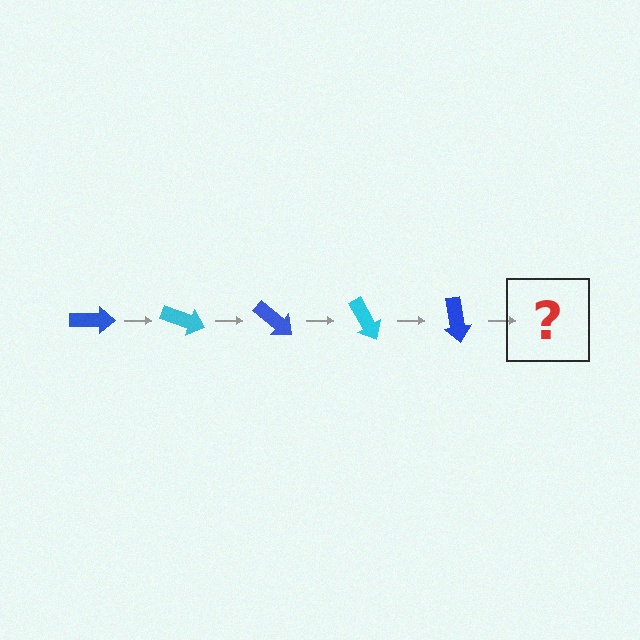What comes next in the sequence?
The next element should be a cyan arrow, rotated 100 degrees from the start.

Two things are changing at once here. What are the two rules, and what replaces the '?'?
The two rules are that it rotates 20 degrees each step and the color cycles through blue and cyan. The '?' should be a cyan arrow, rotated 100 degrees from the start.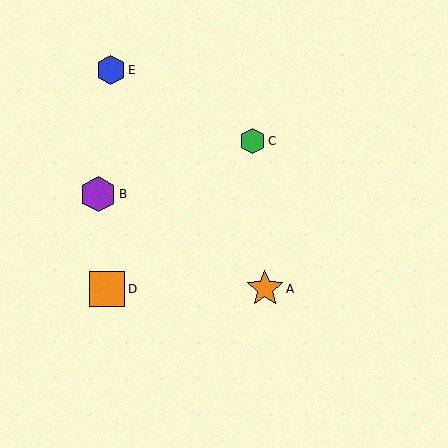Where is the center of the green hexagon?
The center of the green hexagon is at (252, 141).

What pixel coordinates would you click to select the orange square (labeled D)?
Click at (107, 289) to select the orange square D.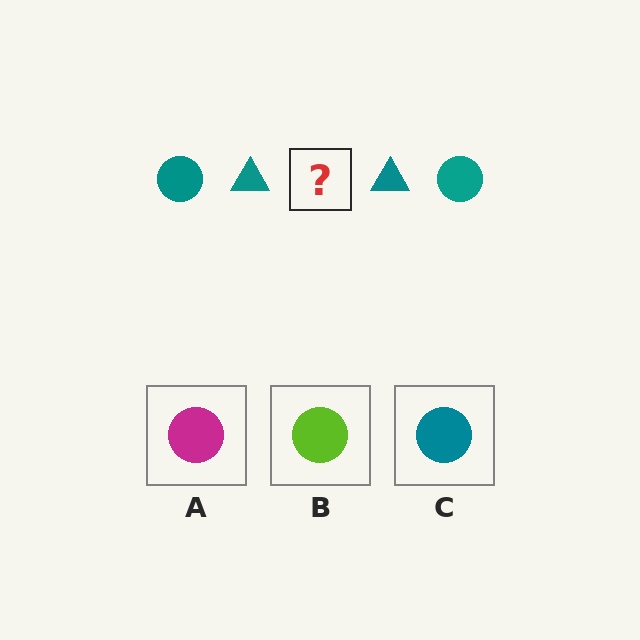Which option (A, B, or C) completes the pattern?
C.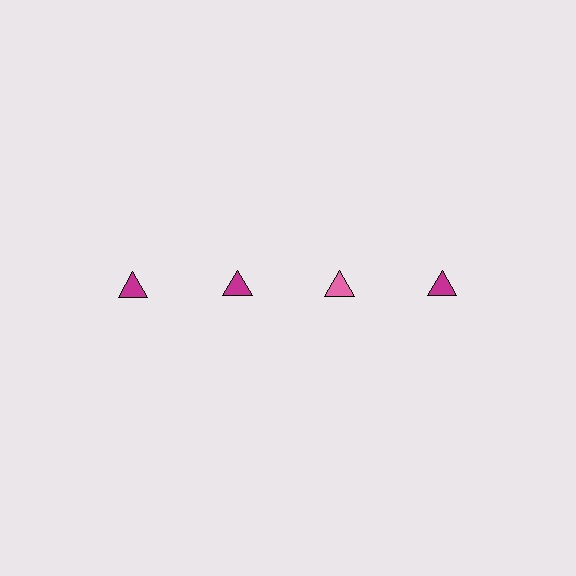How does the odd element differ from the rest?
It has a different color: pink instead of magenta.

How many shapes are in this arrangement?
There are 4 shapes arranged in a grid pattern.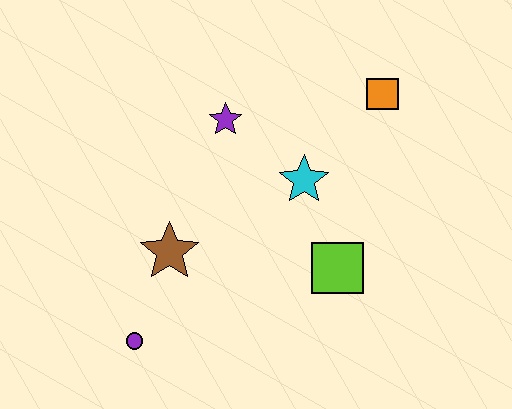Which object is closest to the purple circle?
The brown star is closest to the purple circle.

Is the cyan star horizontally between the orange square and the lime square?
No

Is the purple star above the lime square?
Yes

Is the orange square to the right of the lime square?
Yes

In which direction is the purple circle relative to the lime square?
The purple circle is to the left of the lime square.